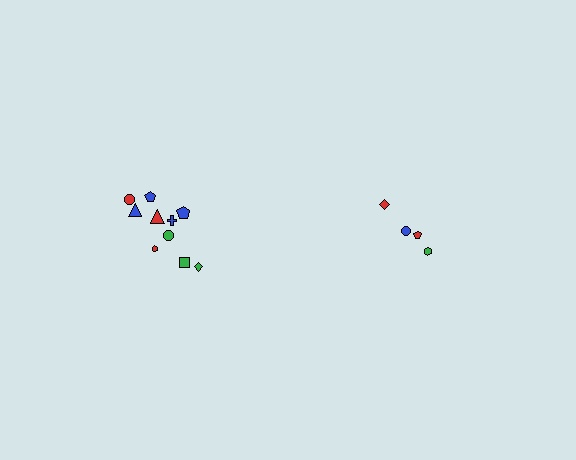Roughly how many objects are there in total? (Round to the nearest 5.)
Roughly 15 objects in total.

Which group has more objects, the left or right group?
The left group.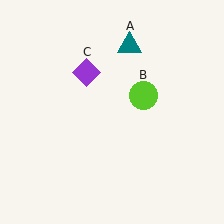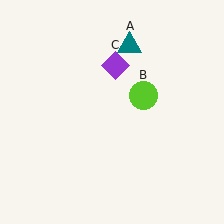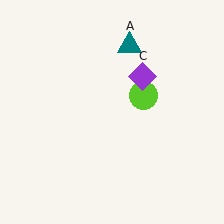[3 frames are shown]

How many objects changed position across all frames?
1 object changed position: purple diamond (object C).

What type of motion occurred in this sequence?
The purple diamond (object C) rotated clockwise around the center of the scene.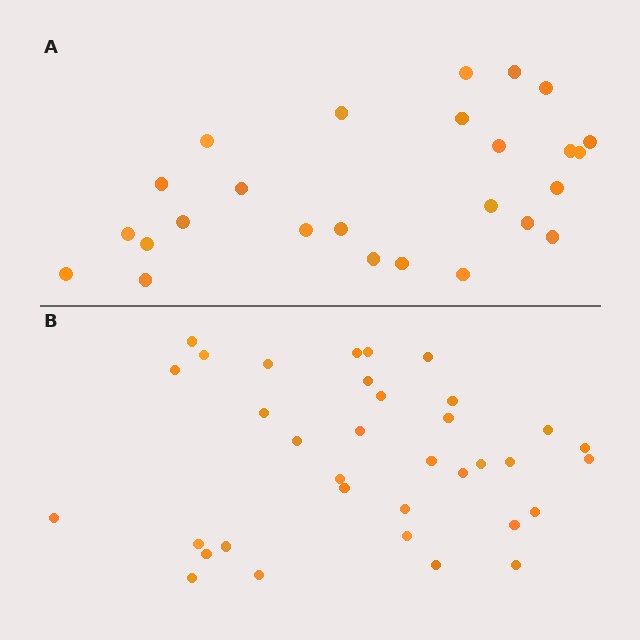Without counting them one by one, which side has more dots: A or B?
Region B (the bottom region) has more dots.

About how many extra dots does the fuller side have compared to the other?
Region B has roughly 8 or so more dots than region A.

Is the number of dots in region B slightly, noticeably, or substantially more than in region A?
Region B has noticeably more, but not dramatically so. The ratio is roughly 1.3 to 1.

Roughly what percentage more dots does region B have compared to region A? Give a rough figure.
About 35% more.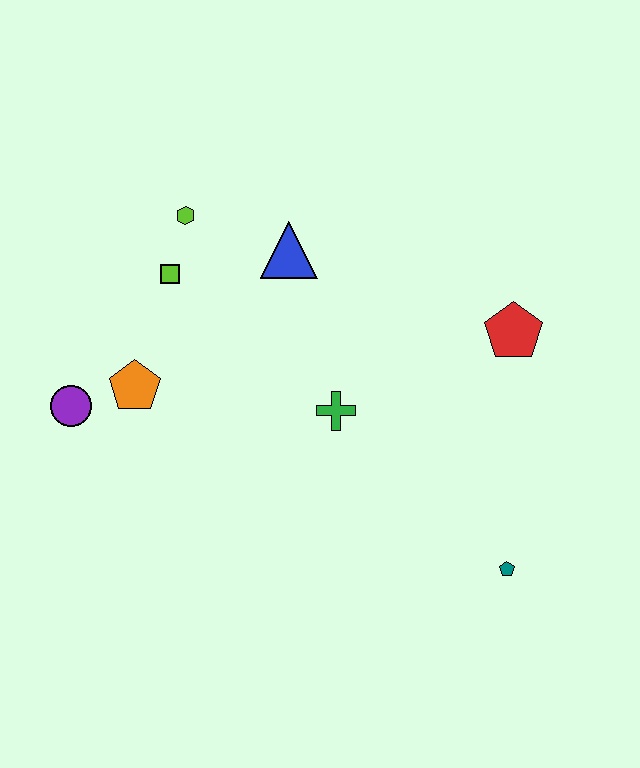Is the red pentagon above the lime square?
No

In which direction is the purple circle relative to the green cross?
The purple circle is to the left of the green cross.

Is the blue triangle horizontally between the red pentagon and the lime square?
Yes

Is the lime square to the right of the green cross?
No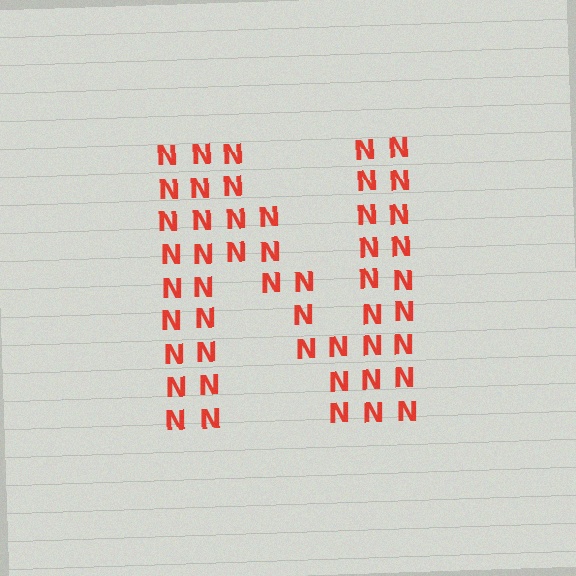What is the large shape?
The large shape is the letter N.